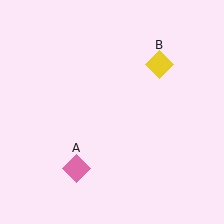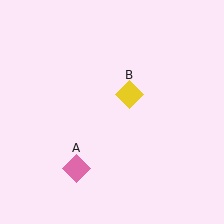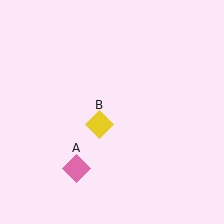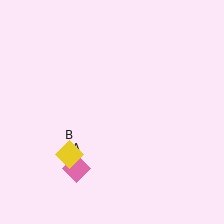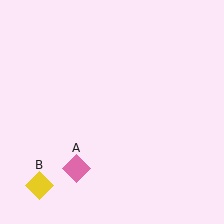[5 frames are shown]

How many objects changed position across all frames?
1 object changed position: yellow diamond (object B).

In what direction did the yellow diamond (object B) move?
The yellow diamond (object B) moved down and to the left.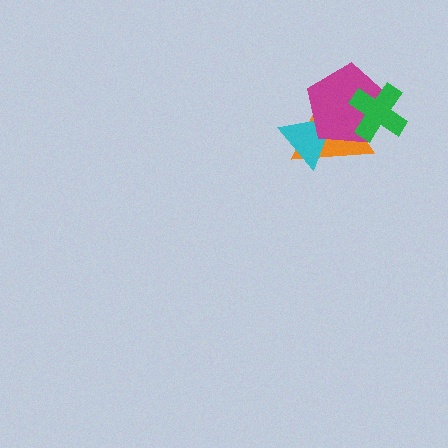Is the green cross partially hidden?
No, no other shape covers it.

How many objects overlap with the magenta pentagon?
3 objects overlap with the magenta pentagon.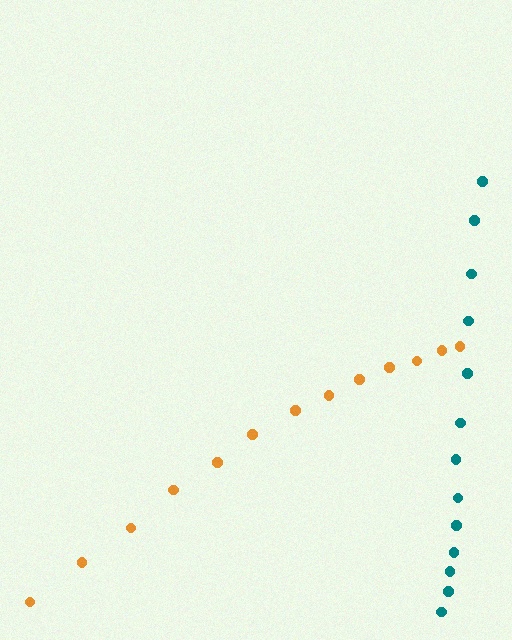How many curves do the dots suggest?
There are 2 distinct paths.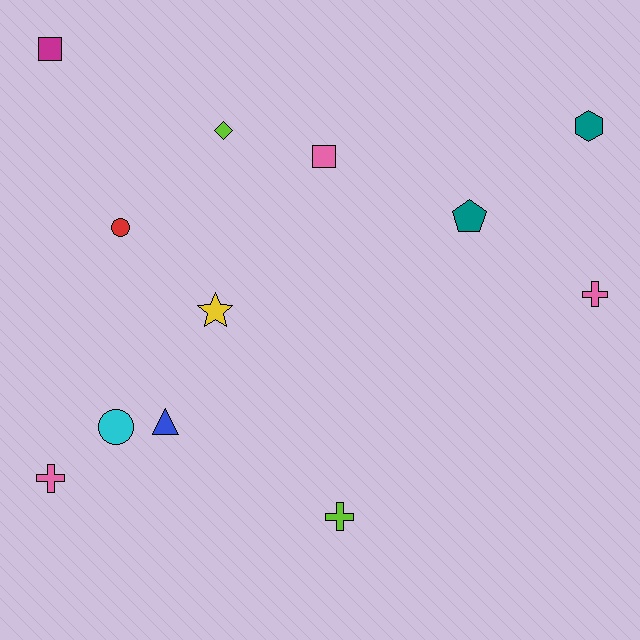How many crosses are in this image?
There are 3 crosses.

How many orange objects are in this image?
There are no orange objects.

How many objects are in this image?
There are 12 objects.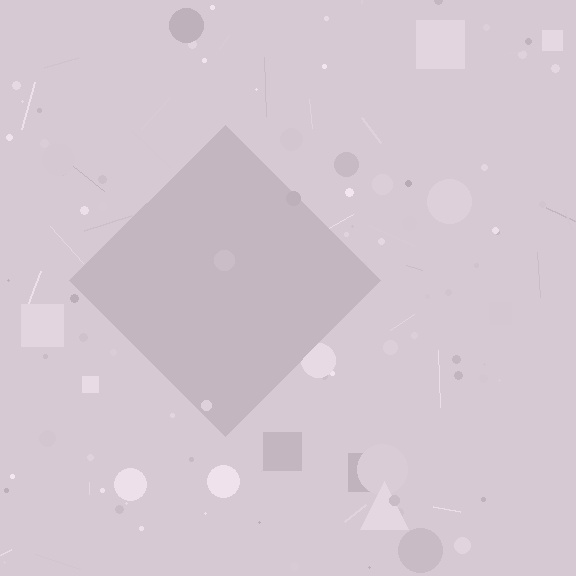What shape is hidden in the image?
A diamond is hidden in the image.